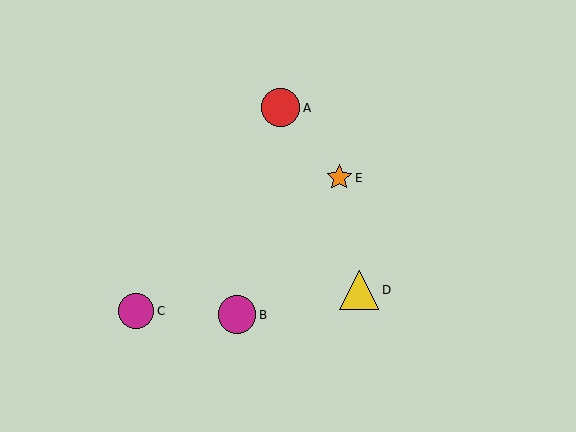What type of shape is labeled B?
Shape B is a magenta circle.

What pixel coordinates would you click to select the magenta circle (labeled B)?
Click at (237, 315) to select the magenta circle B.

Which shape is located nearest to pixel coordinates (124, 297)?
The magenta circle (labeled C) at (136, 311) is nearest to that location.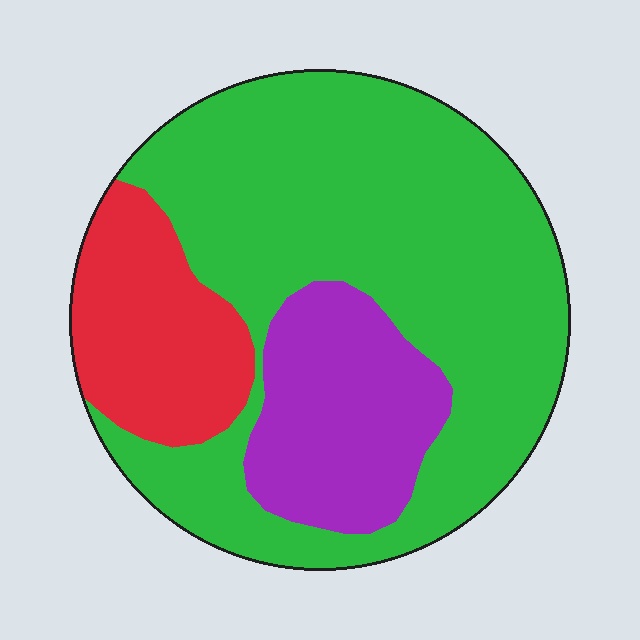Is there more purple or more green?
Green.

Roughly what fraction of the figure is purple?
Purple covers 19% of the figure.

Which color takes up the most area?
Green, at roughly 65%.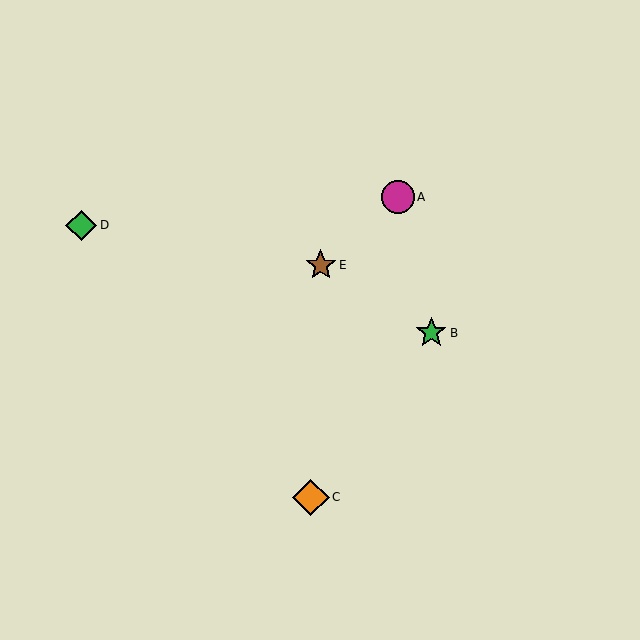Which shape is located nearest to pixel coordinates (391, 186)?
The magenta circle (labeled A) at (398, 197) is nearest to that location.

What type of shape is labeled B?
Shape B is a green star.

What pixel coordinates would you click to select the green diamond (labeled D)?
Click at (81, 225) to select the green diamond D.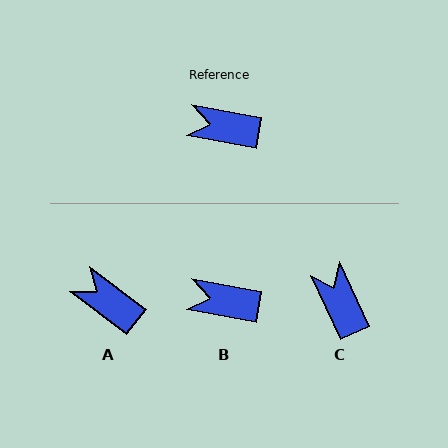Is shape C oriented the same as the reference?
No, it is off by about 55 degrees.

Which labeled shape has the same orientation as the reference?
B.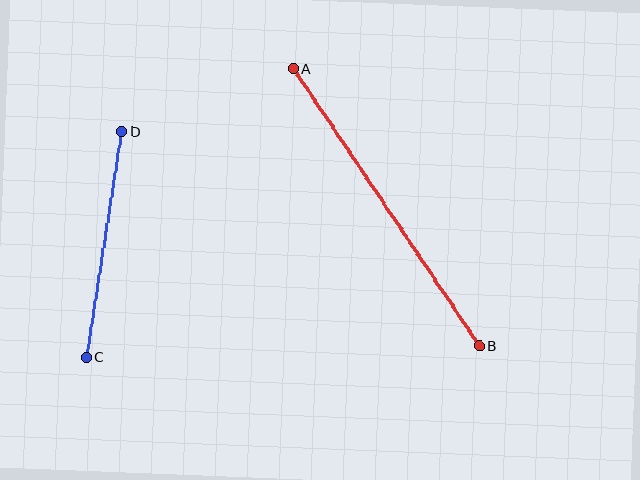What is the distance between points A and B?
The distance is approximately 334 pixels.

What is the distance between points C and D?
The distance is approximately 229 pixels.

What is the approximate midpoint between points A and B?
The midpoint is at approximately (386, 207) pixels.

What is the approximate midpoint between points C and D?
The midpoint is at approximately (104, 244) pixels.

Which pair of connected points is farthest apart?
Points A and B are farthest apart.